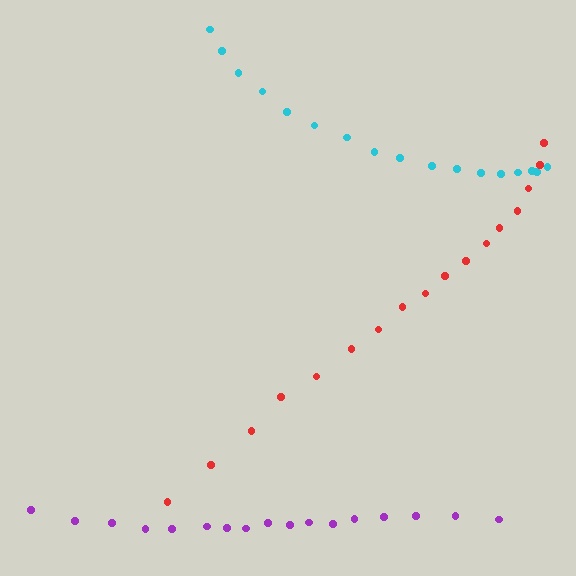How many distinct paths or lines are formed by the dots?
There are 3 distinct paths.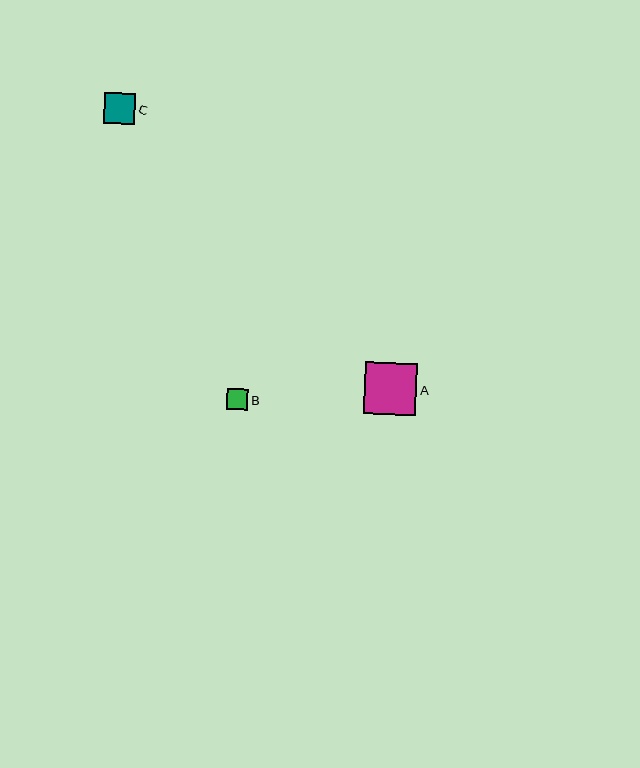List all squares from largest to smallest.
From largest to smallest: A, C, B.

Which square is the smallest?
Square B is the smallest with a size of approximately 21 pixels.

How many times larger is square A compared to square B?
Square A is approximately 2.4 times the size of square B.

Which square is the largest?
Square A is the largest with a size of approximately 52 pixels.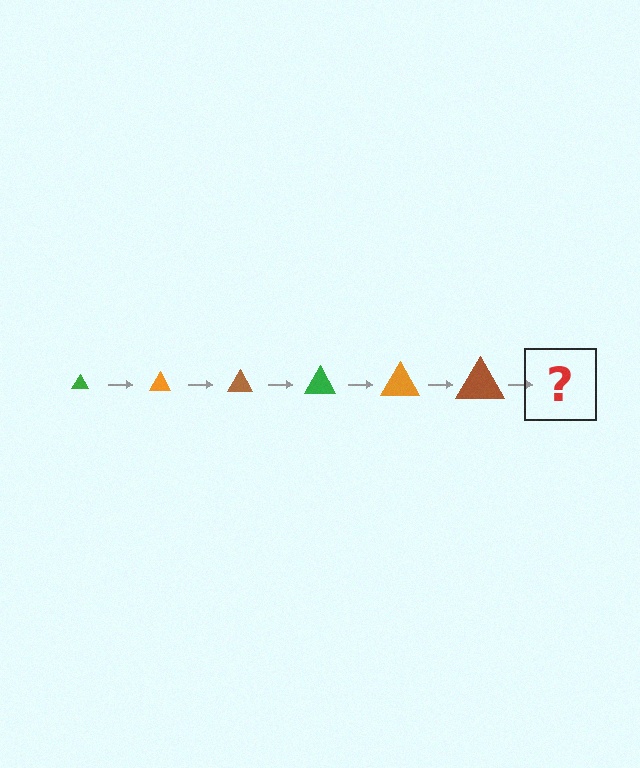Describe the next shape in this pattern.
It should be a green triangle, larger than the previous one.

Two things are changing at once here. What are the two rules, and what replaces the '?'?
The two rules are that the triangle grows larger each step and the color cycles through green, orange, and brown. The '?' should be a green triangle, larger than the previous one.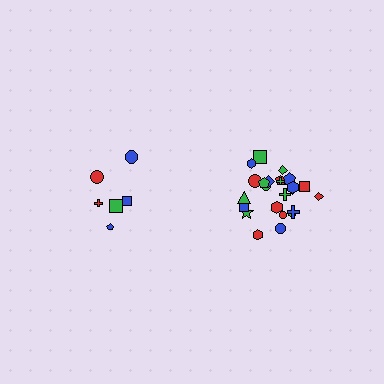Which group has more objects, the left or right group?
The right group.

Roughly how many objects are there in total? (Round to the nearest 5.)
Roughly 30 objects in total.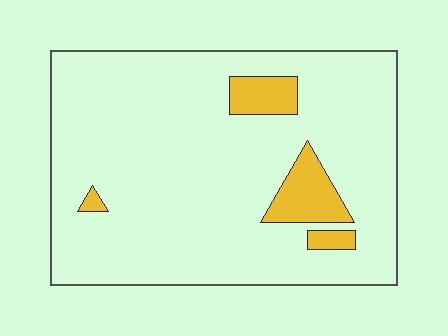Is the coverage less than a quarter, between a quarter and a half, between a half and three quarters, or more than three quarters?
Less than a quarter.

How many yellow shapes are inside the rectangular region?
4.